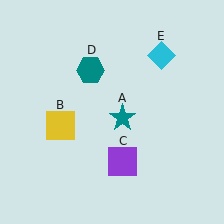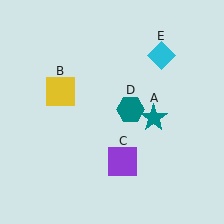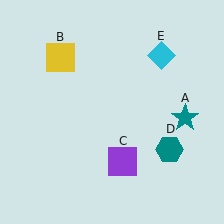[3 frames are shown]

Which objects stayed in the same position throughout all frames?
Purple square (object C) and cyan diamond (object E) remained stationary.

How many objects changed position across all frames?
3 objects changed position: teal star (object A), yellow square (object B), teal hexagon (object D).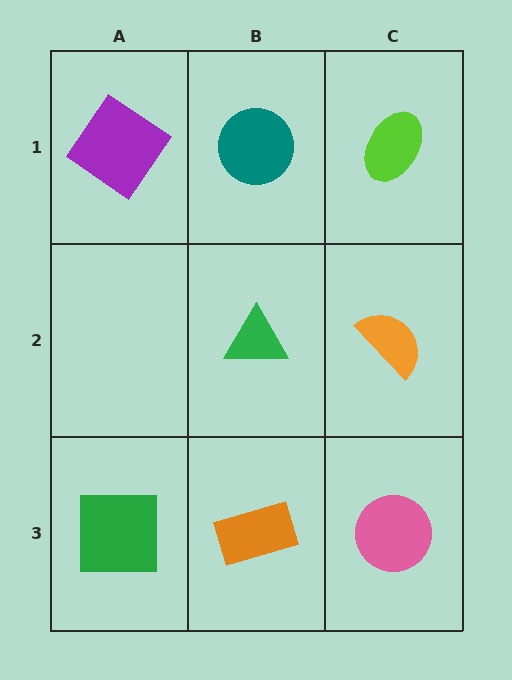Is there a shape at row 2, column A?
No, that cell is empty.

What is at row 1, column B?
A teal circle.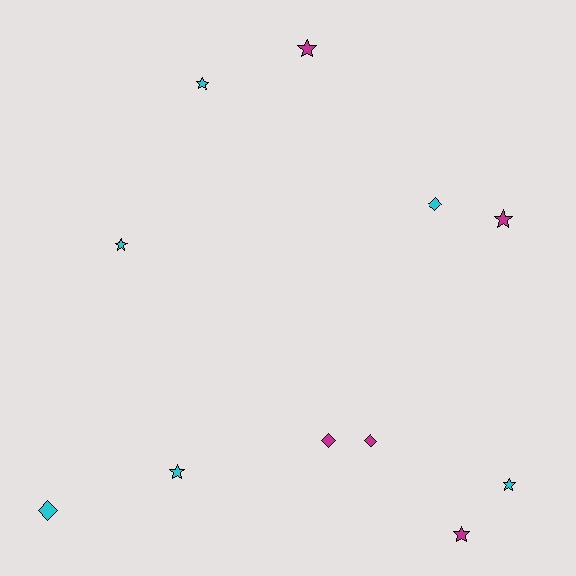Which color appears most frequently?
Cyan, with 6 objects.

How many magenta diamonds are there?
There are 2 magenta diamonds.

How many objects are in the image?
There are 11 objects.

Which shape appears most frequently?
Star, with 7 objects.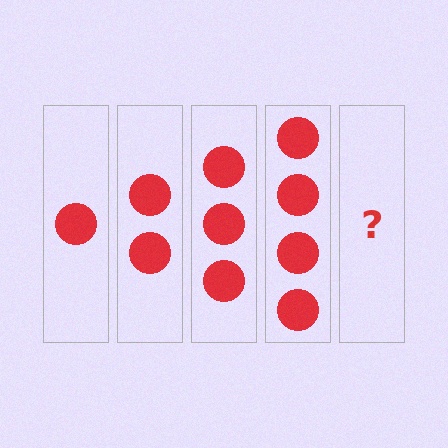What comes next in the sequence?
The next element should be 5 circles.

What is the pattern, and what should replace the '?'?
The pattern is that each step adds one more circle. The '?' should be 5 circles.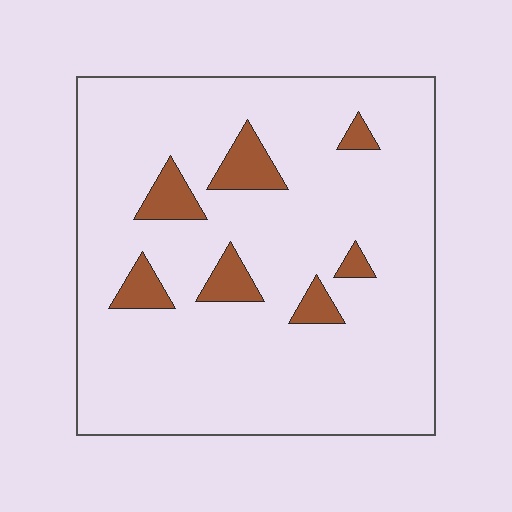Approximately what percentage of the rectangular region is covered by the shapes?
Approximately 10%.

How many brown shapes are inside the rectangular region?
7.